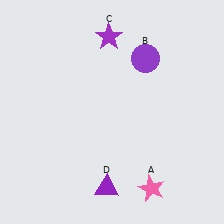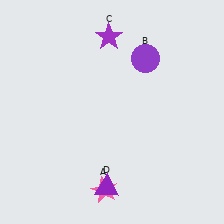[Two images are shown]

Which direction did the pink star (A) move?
The pink star (A) moved left.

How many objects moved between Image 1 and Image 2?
1 object moved between the two images.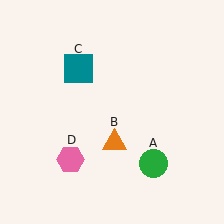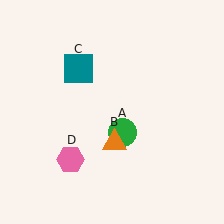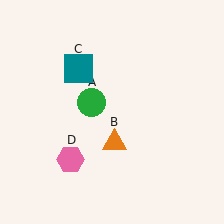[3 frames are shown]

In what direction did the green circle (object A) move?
The green circle (object A) moved up and to the left.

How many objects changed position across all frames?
1 object changed position: green circle (object A).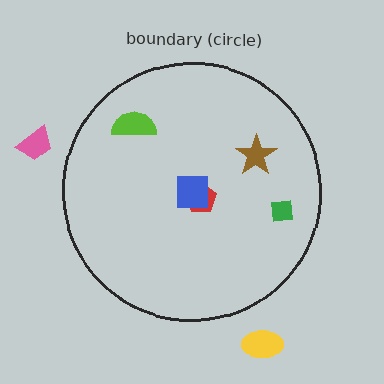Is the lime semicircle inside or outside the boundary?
Inside.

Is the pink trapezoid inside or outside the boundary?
Outside.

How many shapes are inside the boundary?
5 inside, 2 outside.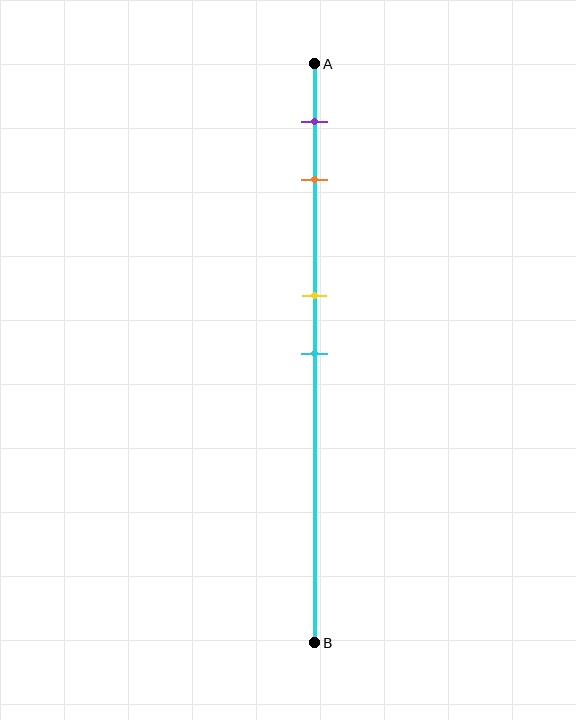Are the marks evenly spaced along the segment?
No, the marks are not evenly spaced.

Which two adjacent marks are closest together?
The yellow and cyan marks are the closest adjacent pair.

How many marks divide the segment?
There are 4 marks dividing the segment.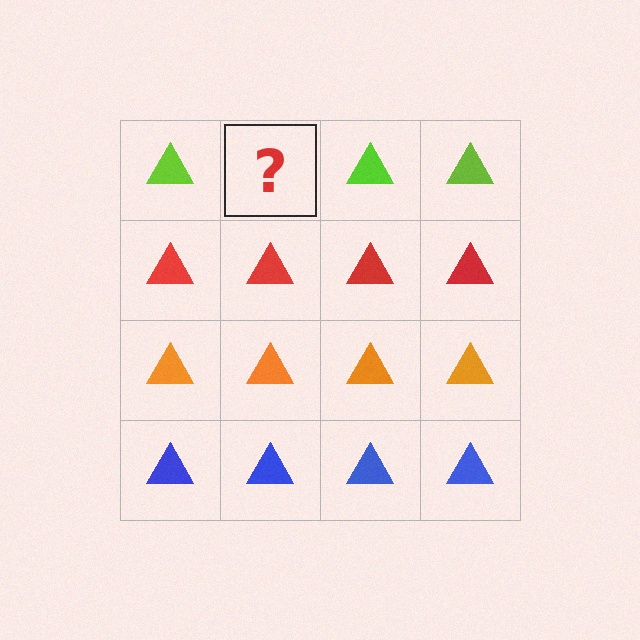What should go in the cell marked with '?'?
The missing cell should contain a lime triangle.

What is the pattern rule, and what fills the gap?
The rule is that each row has a consistent color. The gap should be filled with a lime triangle.